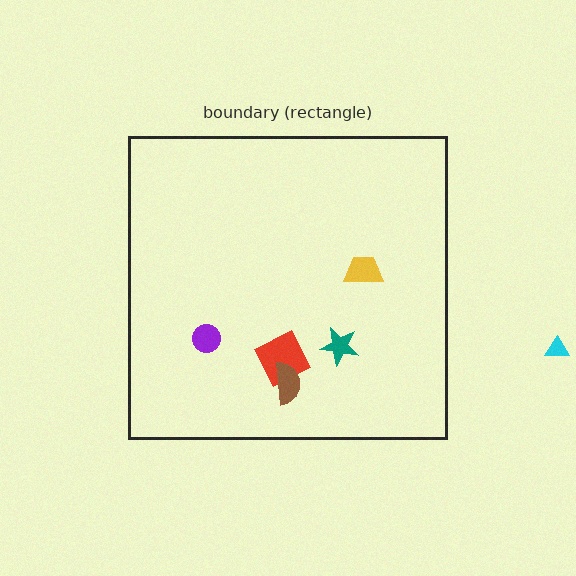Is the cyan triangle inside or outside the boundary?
Outside.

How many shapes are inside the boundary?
5 inside, 1 outside.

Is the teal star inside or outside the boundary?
Inside.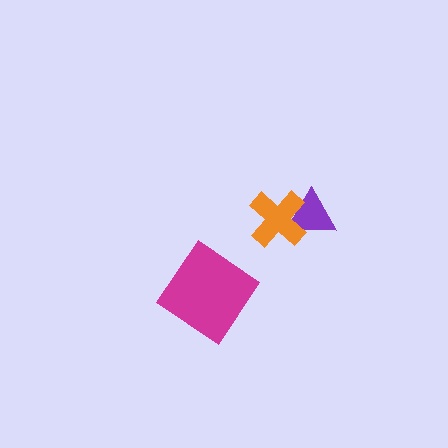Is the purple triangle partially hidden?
Yes, it is partially covered by another shape.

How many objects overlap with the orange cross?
1 object overlaps with the orange cross.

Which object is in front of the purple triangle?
The orange cross is in front of the purple triangle.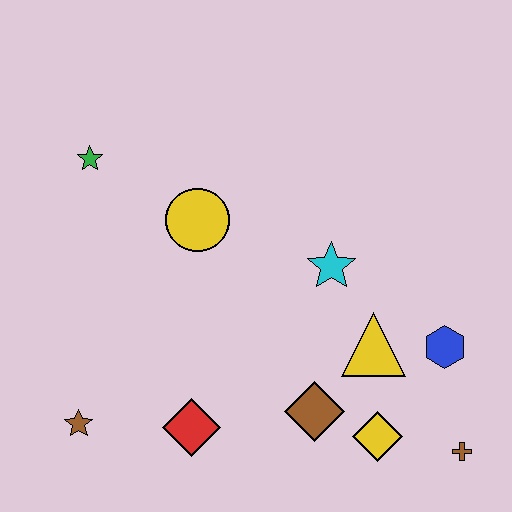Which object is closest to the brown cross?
The yellow diamond is closest to the brown cross.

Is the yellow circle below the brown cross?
No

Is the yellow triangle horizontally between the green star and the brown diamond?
No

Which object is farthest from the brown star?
The brown cross is farthest from the brown star.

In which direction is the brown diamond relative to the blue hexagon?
The brown diamond is to the left of the blue hexagon.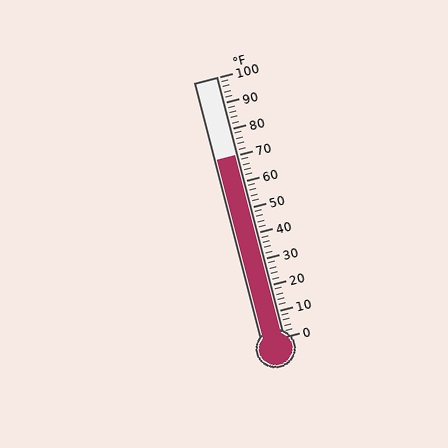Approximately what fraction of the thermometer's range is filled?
The thermometer is filled to approximately 70% of its range.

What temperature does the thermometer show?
The thermometer shows approximately 70°F.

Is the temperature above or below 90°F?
The temperature is below 90°F.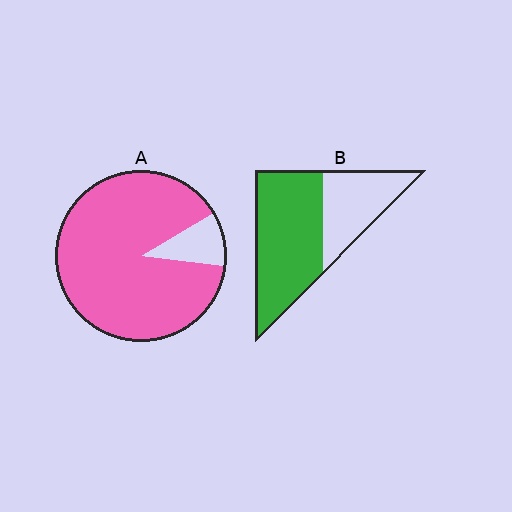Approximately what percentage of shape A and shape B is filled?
A is approximately 90% and B is approximately 65%.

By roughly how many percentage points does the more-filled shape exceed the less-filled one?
By roughly 25 percentage points (A over B).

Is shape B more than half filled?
Yes.